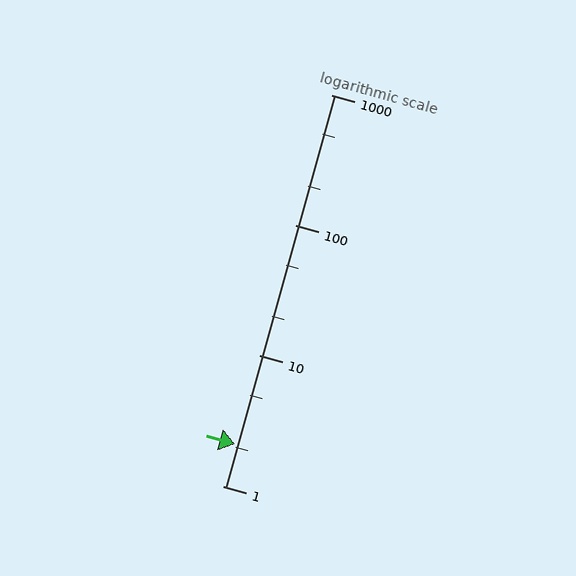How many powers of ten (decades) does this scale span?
The scale spans 3 decades, from 1 to 1000.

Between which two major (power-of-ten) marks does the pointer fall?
The pointer is between 1 and 10.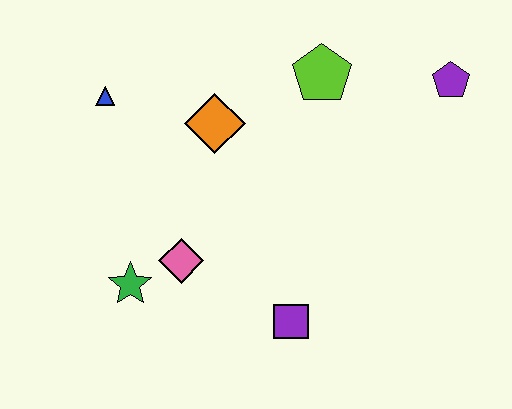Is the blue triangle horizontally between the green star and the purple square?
No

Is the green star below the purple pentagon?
Yes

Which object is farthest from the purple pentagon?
The green star is farthest from the purple pentagon.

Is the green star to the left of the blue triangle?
No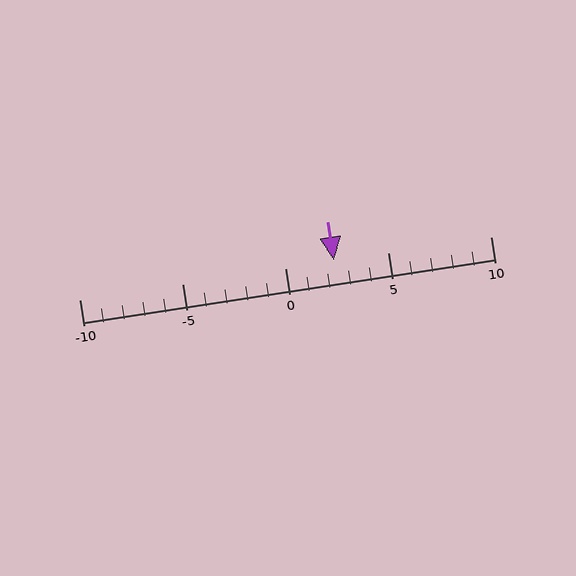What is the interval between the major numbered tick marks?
The major tick marks are spaced 5 units apart.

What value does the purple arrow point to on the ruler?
The purple arrow points to approximately 2.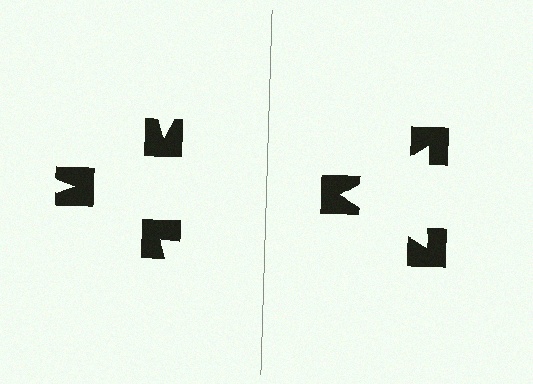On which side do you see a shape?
An illusory triangle appears on the right side. On the left side the wedge cuts are rotated, so no coherent shape forms.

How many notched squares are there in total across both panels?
6 — 3 on each side.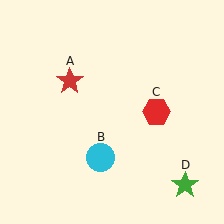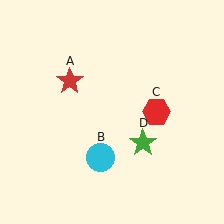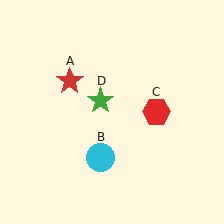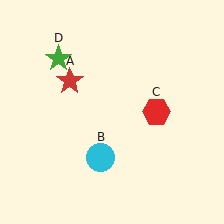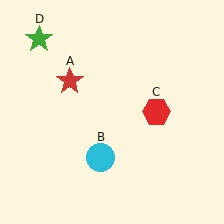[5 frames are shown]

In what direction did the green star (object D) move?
The green star (object D) moved up and to the left.